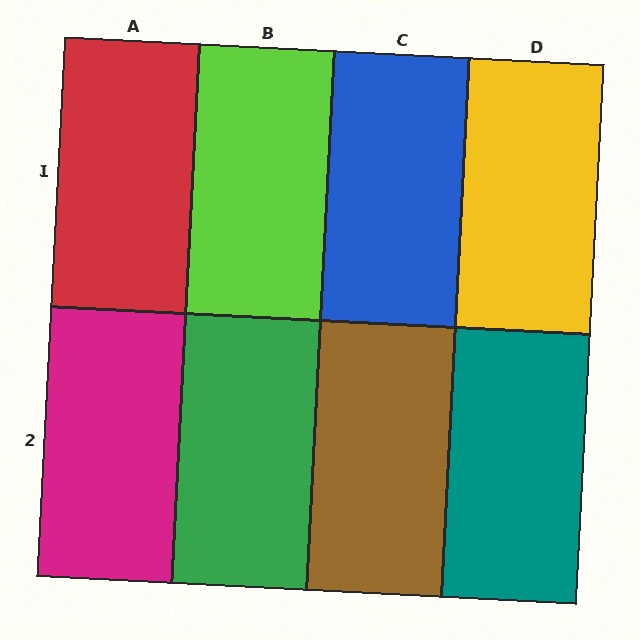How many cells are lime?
1 cell is lime.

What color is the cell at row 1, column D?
Yellow.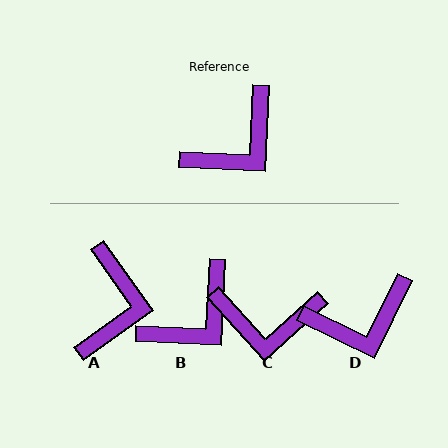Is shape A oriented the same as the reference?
No, it is off by about 38 degrees.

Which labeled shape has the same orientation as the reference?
B.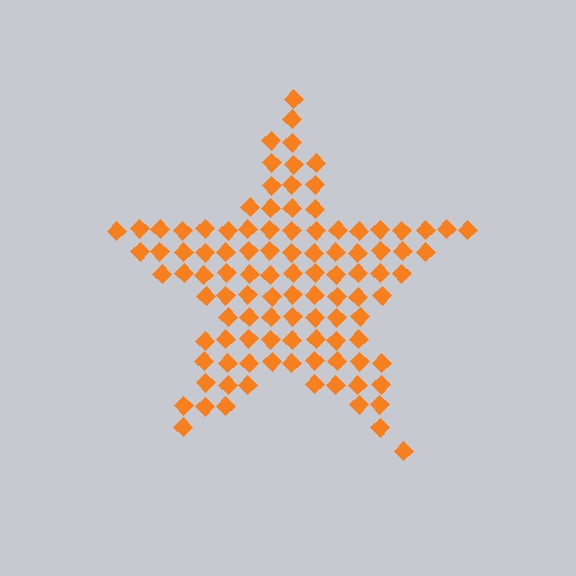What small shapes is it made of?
It is made of small diamonds.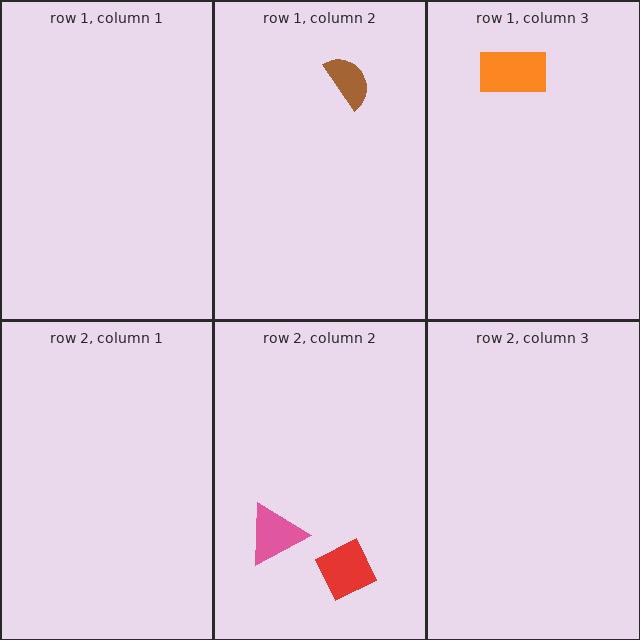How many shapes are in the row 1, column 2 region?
1.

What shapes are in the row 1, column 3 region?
The orange rectangle.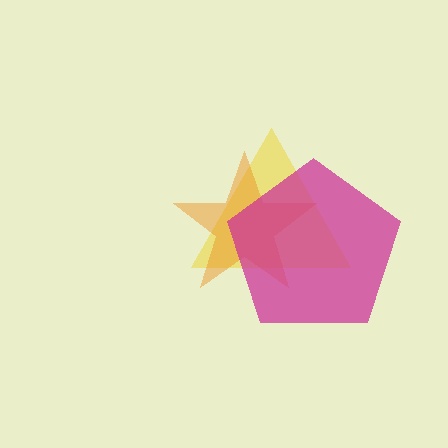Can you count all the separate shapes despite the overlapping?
Yes, there are 3 separate shapes.